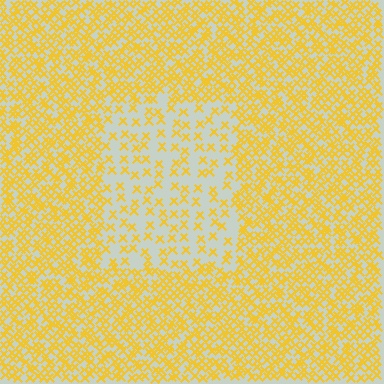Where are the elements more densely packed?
The elements are more densely packed outside the rectangle boundary.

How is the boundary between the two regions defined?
The boundary is defined by a change in element density (approximately 2.6x ratio). All elements are the same color, size, and shape.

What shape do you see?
I see a rectangle.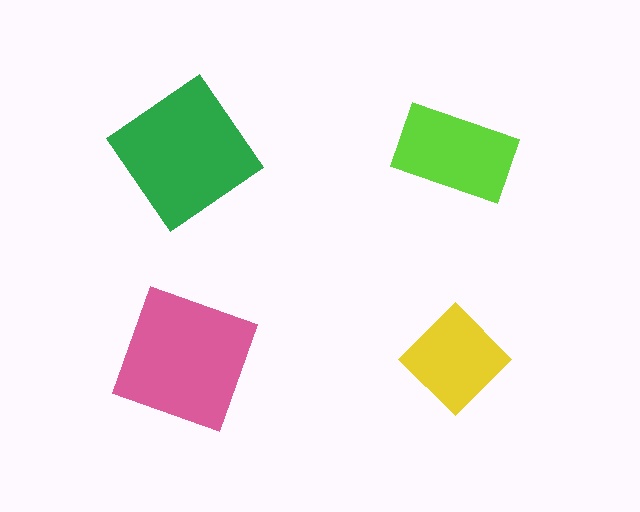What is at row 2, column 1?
A pink square.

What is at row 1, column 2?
A lime rectangle.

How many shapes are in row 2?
2 shapes.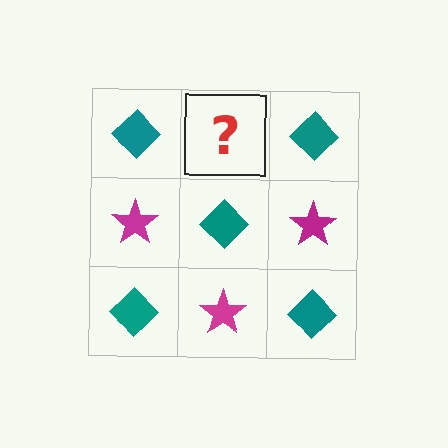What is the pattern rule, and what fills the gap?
The rule is that it alternates teal diamond and magenta star in a checkerboard pattern. The gap should be filled with a magenta star.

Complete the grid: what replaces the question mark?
The question mark should be replaced with a magenta star.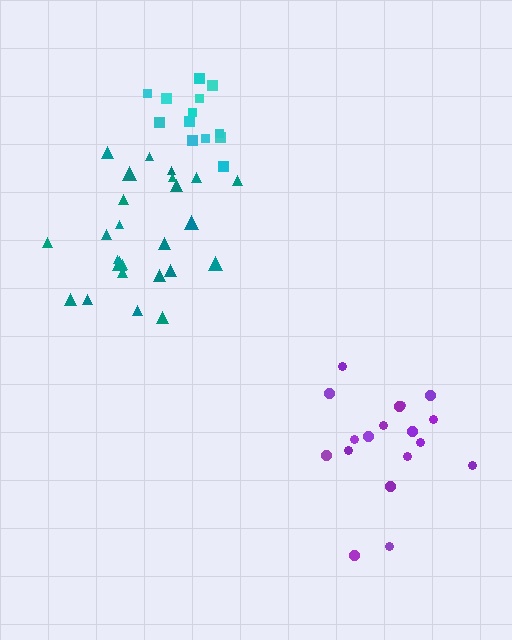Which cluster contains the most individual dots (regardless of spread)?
Teal (25).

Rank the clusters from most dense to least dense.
cyan, teal, purple.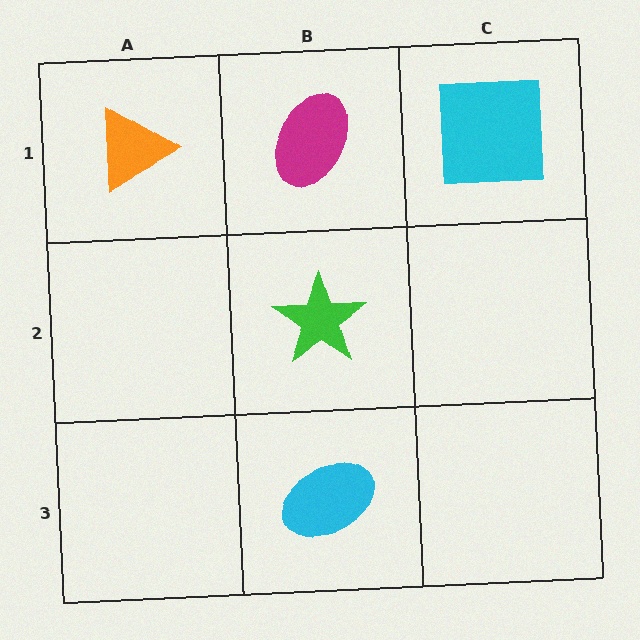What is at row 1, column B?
A magenta ellipse.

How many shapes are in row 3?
1 shape.